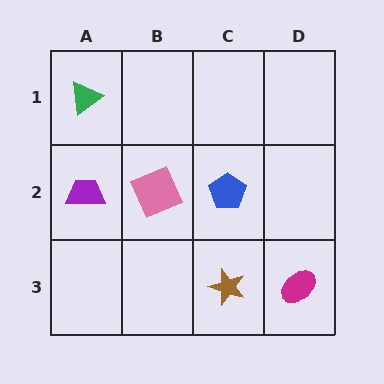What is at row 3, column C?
A brown star.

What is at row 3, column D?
A magenta ellipse.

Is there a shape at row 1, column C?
No, that cell is empty.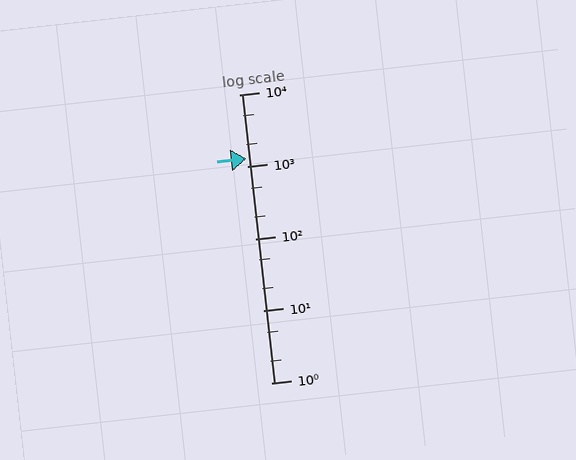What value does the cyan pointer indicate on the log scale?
The pointer indicates approximately 1300.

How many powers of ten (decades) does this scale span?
The scale spans 4 decades, from 1 to 10000.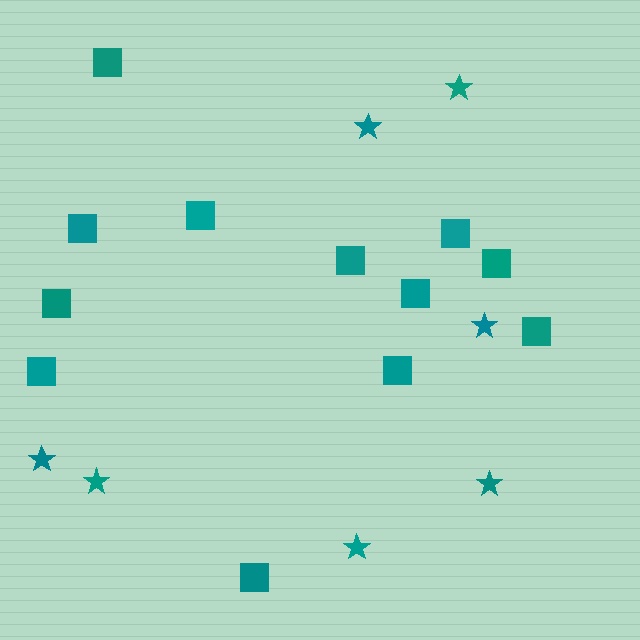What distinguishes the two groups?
There are 2 groups: one group of squares (12) and one group of stars (7).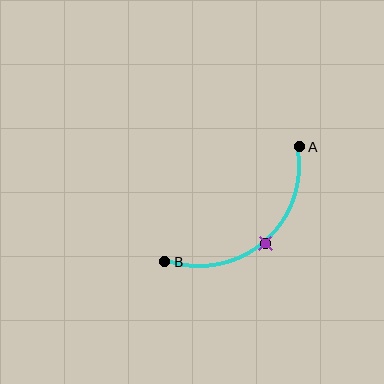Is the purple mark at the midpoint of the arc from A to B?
Yes. The purple mark lies on the arc at equal arc-length from both A and B — it is the arc midpoint.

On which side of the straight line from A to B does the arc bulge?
The arc bulges below and to the right of the straight line connecting A and B.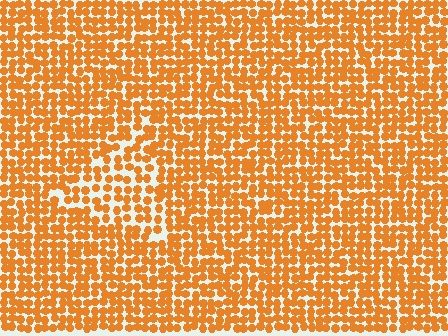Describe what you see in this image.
The image contains small orange elements arranged at two different densities. A triangle-shaped region is visible where the elements are less densely packed than the surrounding area.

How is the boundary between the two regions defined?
The boundary is defined by a change in element density (approximately 1.5x ratio). All elements are the same color, size, and shape.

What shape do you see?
I see a triangle.